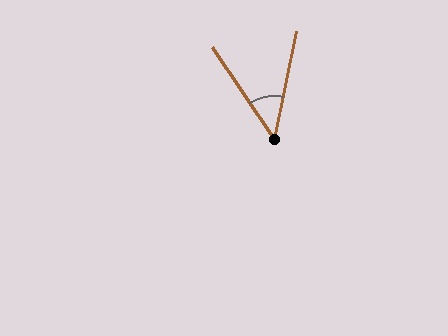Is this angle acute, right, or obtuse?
It is acute.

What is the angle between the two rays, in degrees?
Approximately 46 degrees.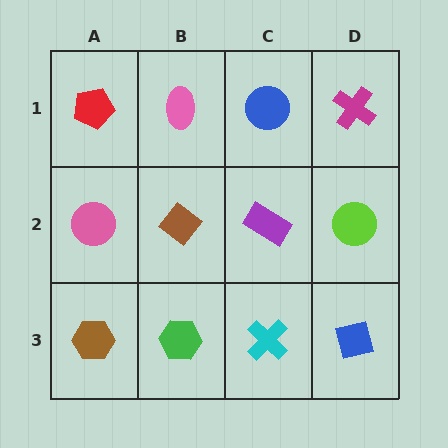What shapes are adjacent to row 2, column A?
A red pentagon (row 1, column A), a brown hexagon (row 3, column A), a brown diamond (row 2, column B).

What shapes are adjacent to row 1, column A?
A pink circle (row 2, column A), a pink ellipse (row 1, column B).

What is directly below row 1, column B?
A brown diamond.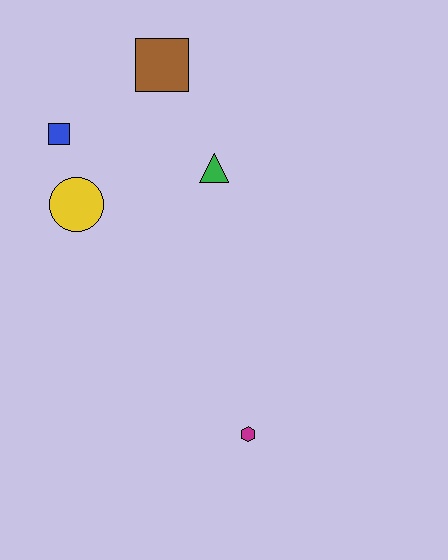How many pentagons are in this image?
There are no pentagons.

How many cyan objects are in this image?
There are no cyan objects.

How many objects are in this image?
There are 5 objects.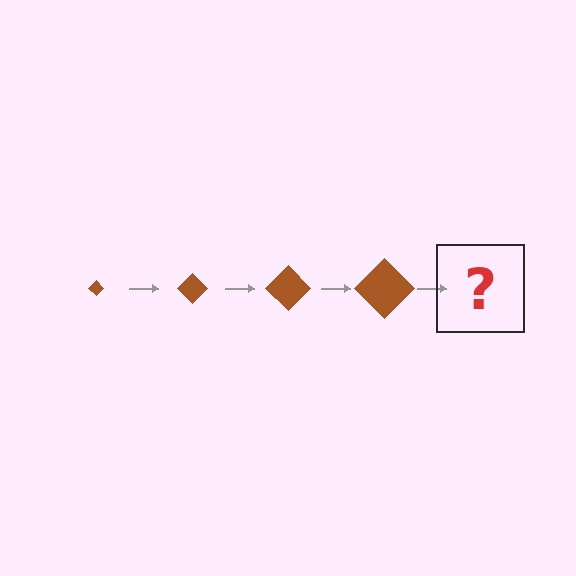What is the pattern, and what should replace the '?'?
The pattern is that the diamond gets progressively larger each step. The '?' should be a brown diamond, larger than the previous one.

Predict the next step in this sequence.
The next step is a brown diamond, larger than the previous one.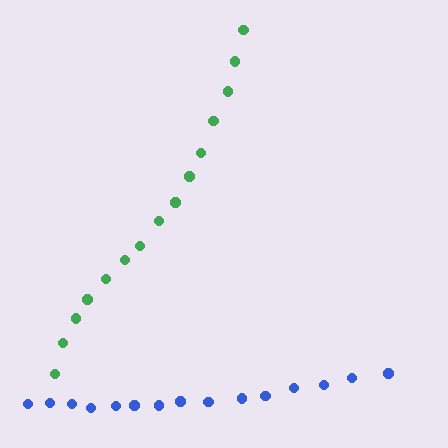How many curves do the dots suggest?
There are 2 distinct paths.